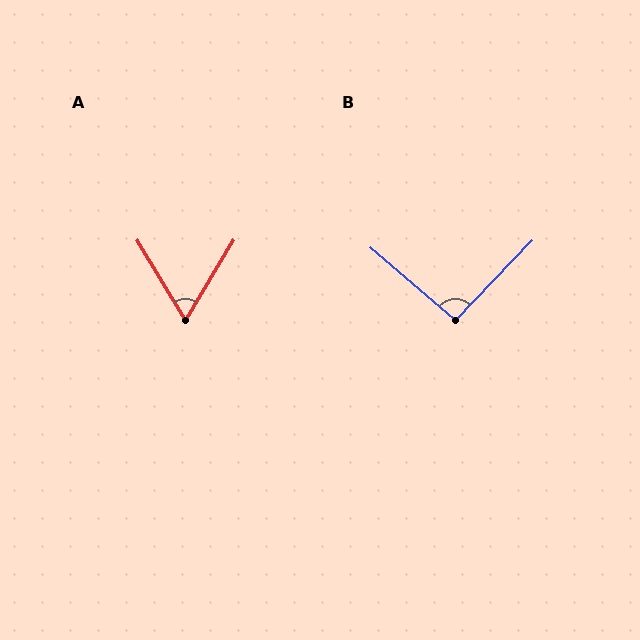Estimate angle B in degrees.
Approximately 93 degrees.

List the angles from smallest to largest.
A (62°), B (93°).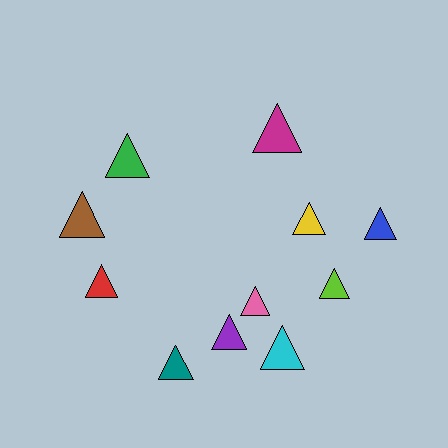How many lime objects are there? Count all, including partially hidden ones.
There is 1 lime object.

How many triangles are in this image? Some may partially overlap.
There are 11 triangles.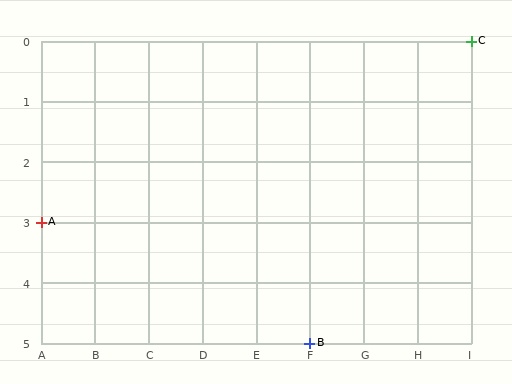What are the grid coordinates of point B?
Point B is at grid coordinates (F, 5).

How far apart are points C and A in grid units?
Points C and A are 8 columns and 3 rows apart (about 8.5 grid units diagonally).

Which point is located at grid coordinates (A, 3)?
Point A is at (A, 3).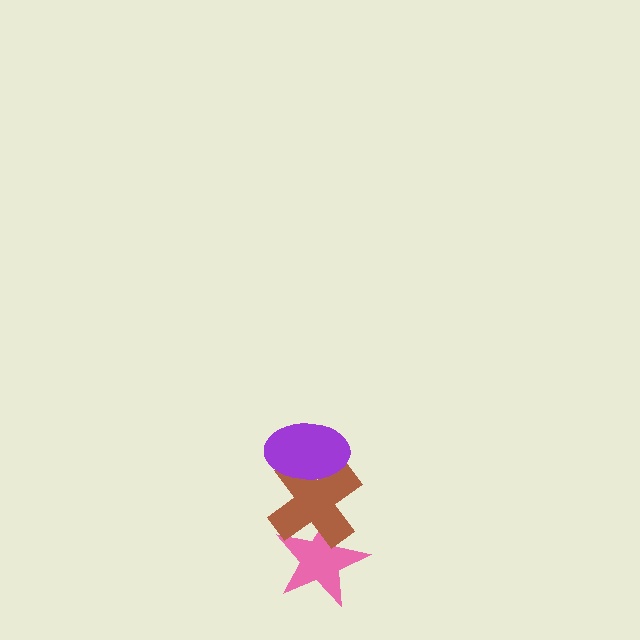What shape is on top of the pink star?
The brown cross is on top of the pink star.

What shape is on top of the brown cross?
The purple ellipse is on top of the brown cross.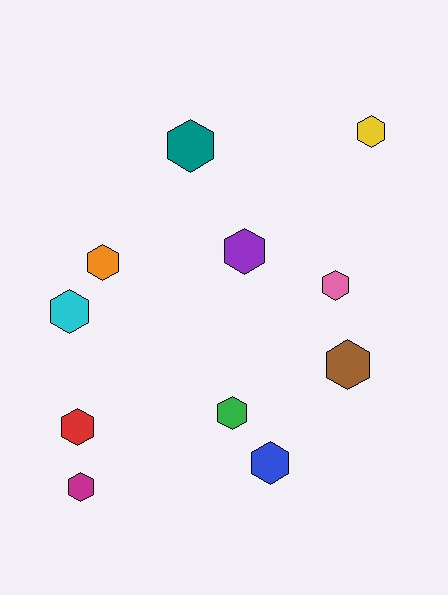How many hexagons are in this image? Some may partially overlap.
There are 11 hexagons.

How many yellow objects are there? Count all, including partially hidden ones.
There is 1 yellow object.